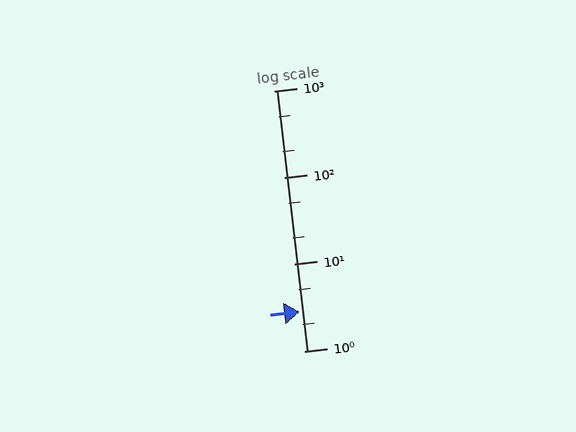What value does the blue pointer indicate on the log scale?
The pointer indicates approximately 2.8.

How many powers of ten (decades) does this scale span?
The scale spans 3 decades, from 1 to 1000.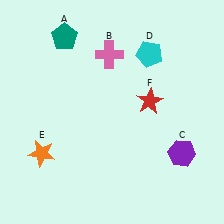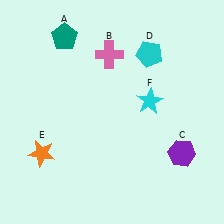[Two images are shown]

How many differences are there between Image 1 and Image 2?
There is 1 difference between the two images.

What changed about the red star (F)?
In Image 1, F is red. In Image 2, it changed to cyan.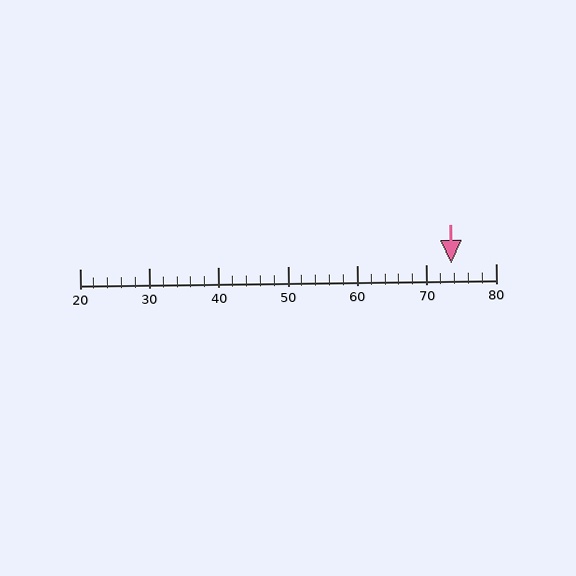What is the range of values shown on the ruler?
The ruler shows values from 20 to 80.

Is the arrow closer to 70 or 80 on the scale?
The arrow is closer to 70.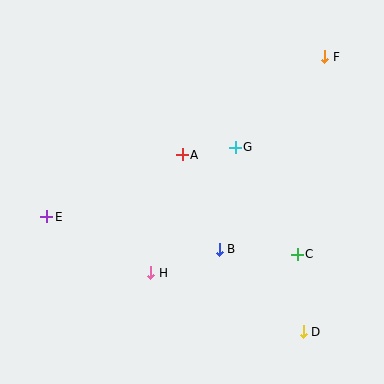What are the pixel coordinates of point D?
Point D is at (303, 332).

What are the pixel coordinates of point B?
Point B is at (219, 249).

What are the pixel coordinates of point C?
Point C is at (297, 254).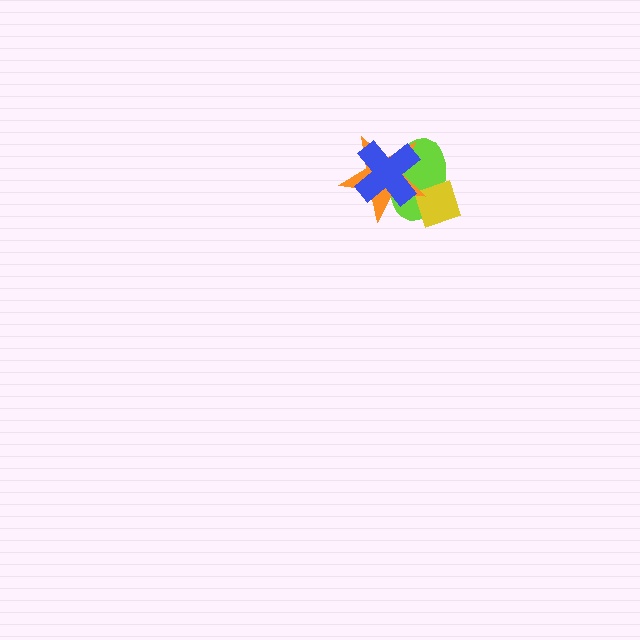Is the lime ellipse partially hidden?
Yes, it is partially covered by another shape.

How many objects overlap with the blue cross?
2 objects overlap with the blue cross.